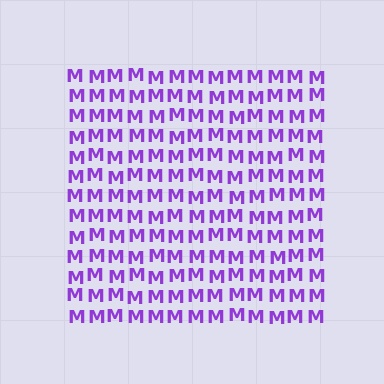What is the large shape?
The large shape is a square.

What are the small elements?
The small elements are letter M's.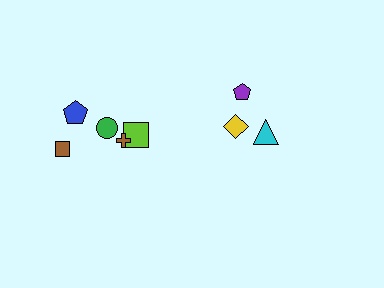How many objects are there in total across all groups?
There are 8 objects.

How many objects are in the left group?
There are 5 objects.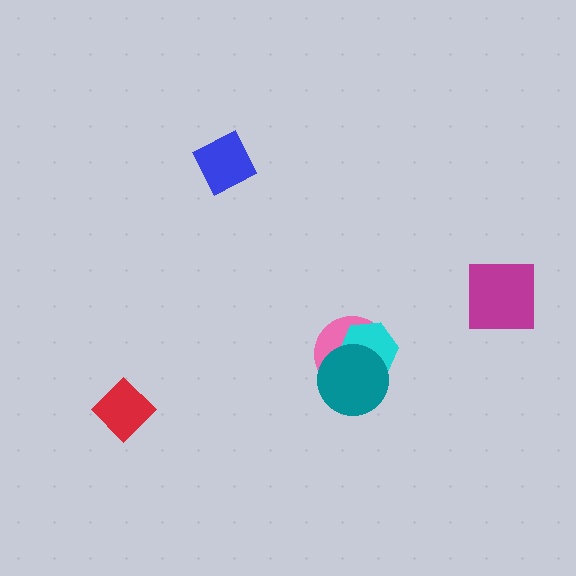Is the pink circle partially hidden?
Yes, it is partially covered by another shape.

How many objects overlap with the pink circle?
2 objects overlap with the pink circle.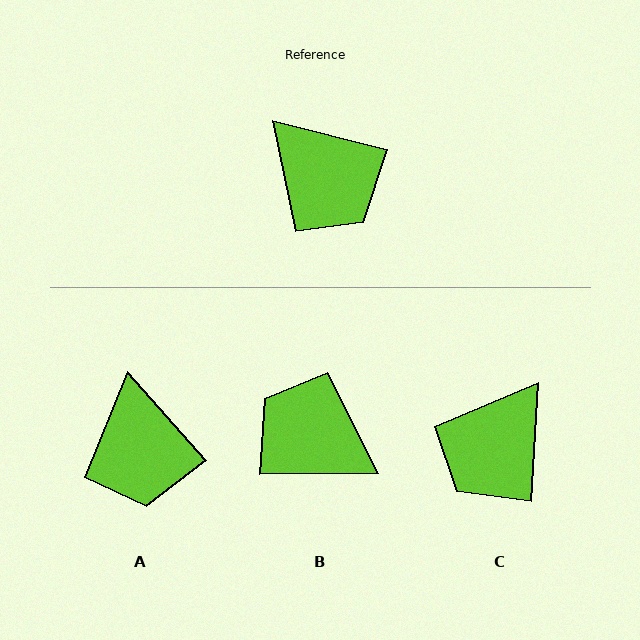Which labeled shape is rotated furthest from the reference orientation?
B, about 165 degrees away.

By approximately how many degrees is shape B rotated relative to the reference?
Approximately 165 degrees clockwise.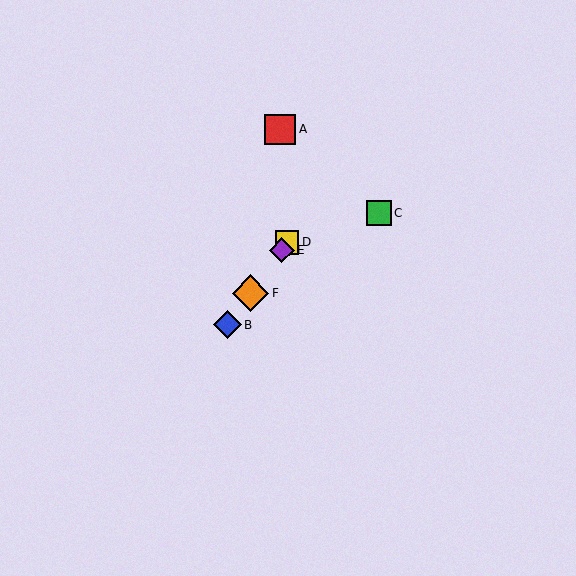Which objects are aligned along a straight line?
Objects B, D, E, F are aligned along a straight line.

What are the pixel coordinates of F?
Object F is at (250, 293).